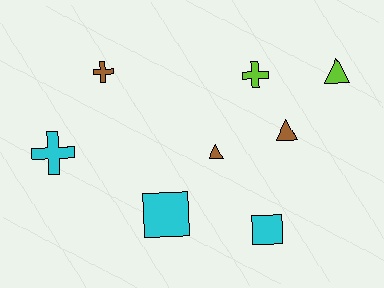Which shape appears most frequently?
Cross, with 3 objects.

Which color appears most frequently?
Cyan, with 3 objects.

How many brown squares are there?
There are no brown squares.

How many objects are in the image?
There are 8 objects.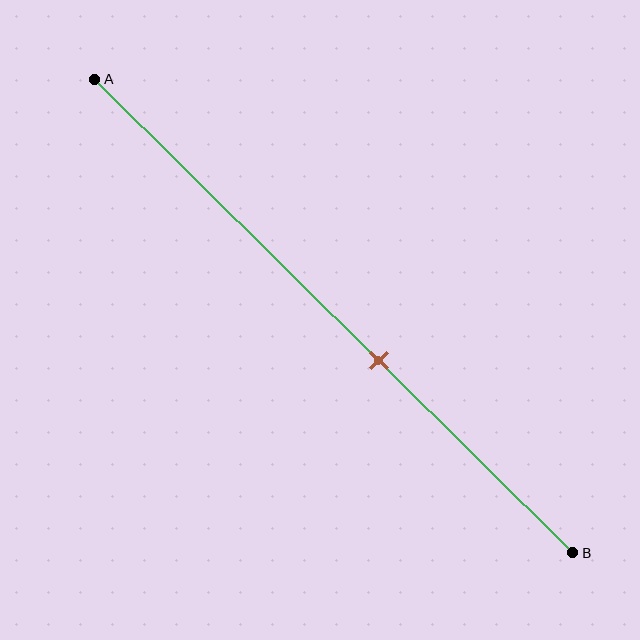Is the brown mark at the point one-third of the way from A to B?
No, the mark is at about 60% from A, not at the 33% one-third point.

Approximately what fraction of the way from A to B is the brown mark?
The brown mark is approximately 60% of the way from A to B.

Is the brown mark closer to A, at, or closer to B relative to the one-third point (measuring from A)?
The brown mark is closer to point B than the one-third point of segment AB.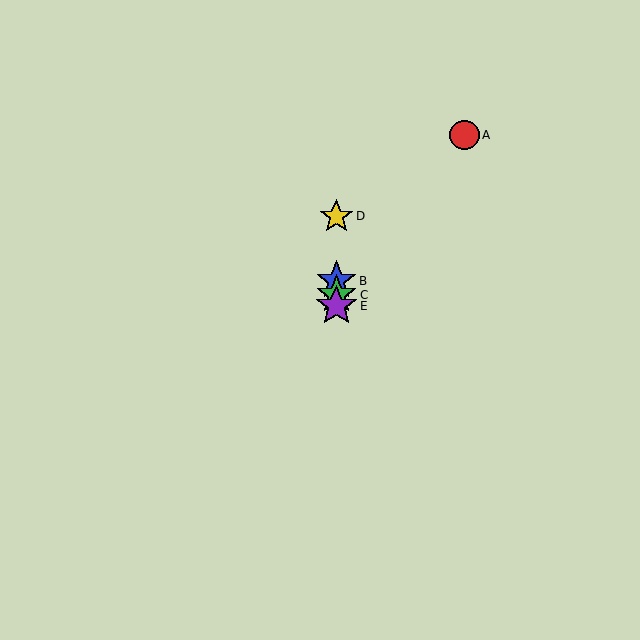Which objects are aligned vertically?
Objects B, C, D, E are aligned vertically.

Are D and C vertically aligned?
Yes, both are at x≈336.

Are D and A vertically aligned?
No, D is at x≈336 and A is at x≈464.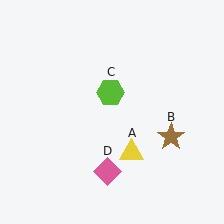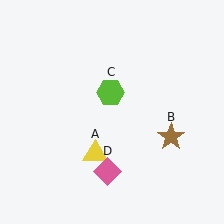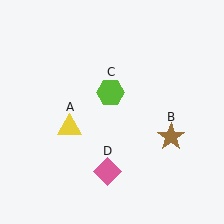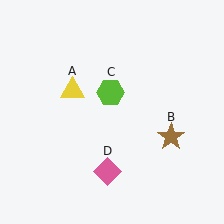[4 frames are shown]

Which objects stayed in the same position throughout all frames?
Brown star (object B) and lime hexagon (object C) and pink diamond (object D) remained stationary.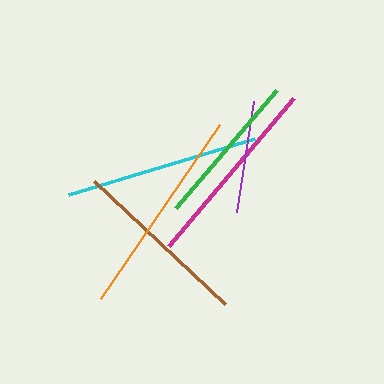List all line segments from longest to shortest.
From longest to shortest: orange, cyan, magenta, brown, green, purple.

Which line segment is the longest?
The orange line is the longest at approximately 211 pixels.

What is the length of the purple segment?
The purple segment is approximately 112 pixels long.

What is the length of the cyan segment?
The cyan segment is approximately 195 pixels long.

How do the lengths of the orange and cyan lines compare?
The orange and cyan lines are approximately the same length.